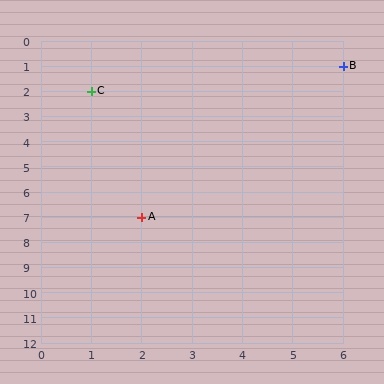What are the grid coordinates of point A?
Point A is at grid coordinates (2, 7).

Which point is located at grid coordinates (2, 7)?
Point A is at (2, 7).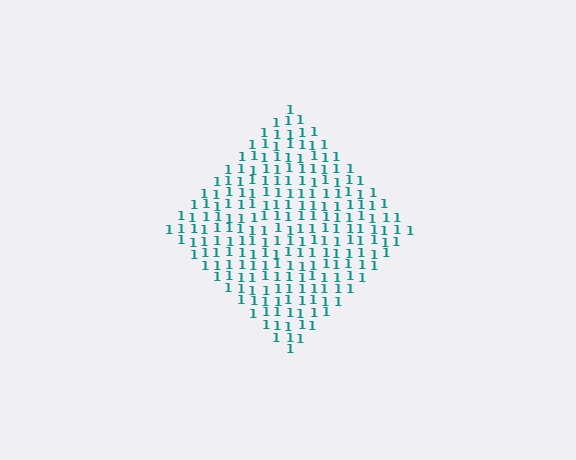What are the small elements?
The small elements are digit 1's.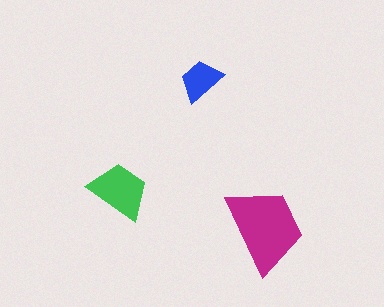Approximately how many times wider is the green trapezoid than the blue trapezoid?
About 1.5 times wider.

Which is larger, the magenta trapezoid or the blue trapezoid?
The magenta one.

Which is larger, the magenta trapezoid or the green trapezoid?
The magenta one.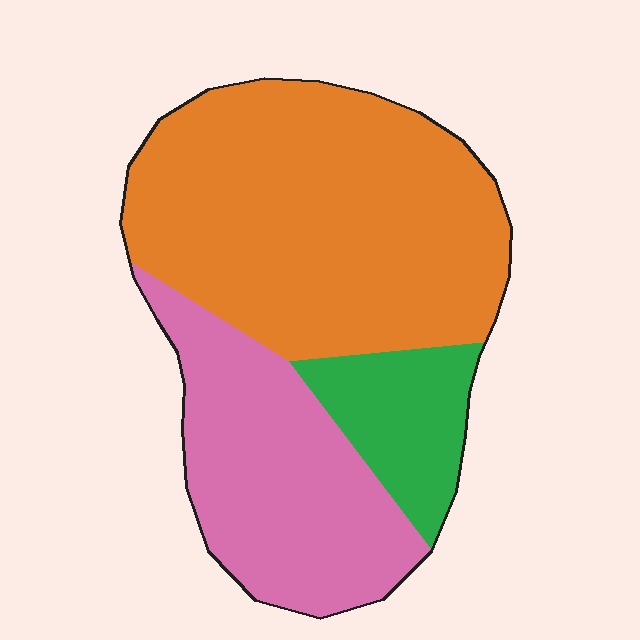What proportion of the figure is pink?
Pink takes up about one third (1/3) of the figure.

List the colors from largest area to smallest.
From largest to smallest: orange, pink, green.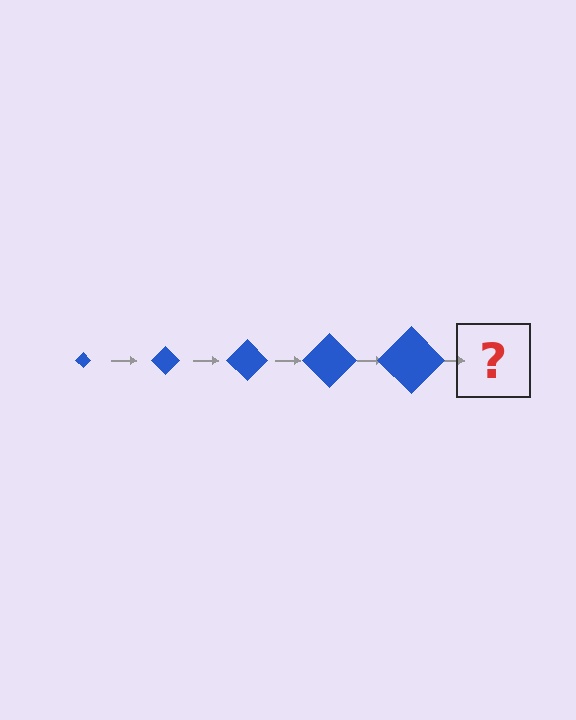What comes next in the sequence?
The next element should be a blue diamond, larger than the previous one.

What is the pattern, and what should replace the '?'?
The pattern is that the diamond gets progressively larger each step. The '?' should be a blue diamond, larger than the previous one.